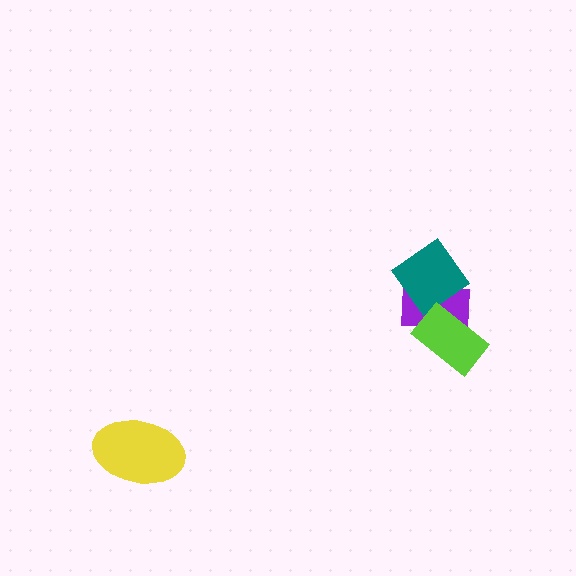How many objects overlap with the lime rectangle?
1 object overlaps with the lime rectangle.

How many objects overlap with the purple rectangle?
2 objects overlap with the purple rectangle.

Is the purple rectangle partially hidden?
Yes, it is partially covered by another shape.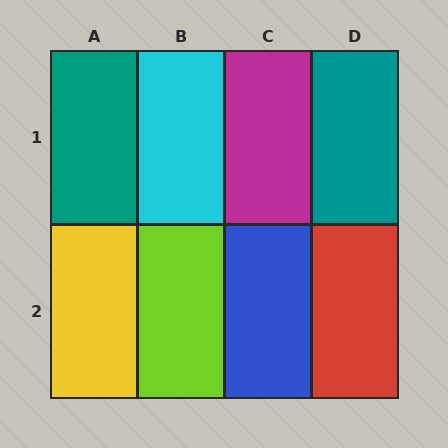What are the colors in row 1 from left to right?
Teal, cyan, magenta, teal.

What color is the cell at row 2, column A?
Yellow.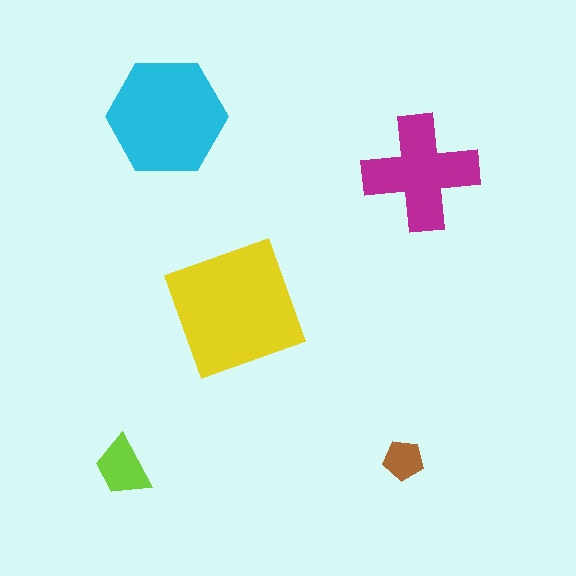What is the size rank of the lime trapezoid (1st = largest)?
4th.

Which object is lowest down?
The lime trapezoid is bottommost.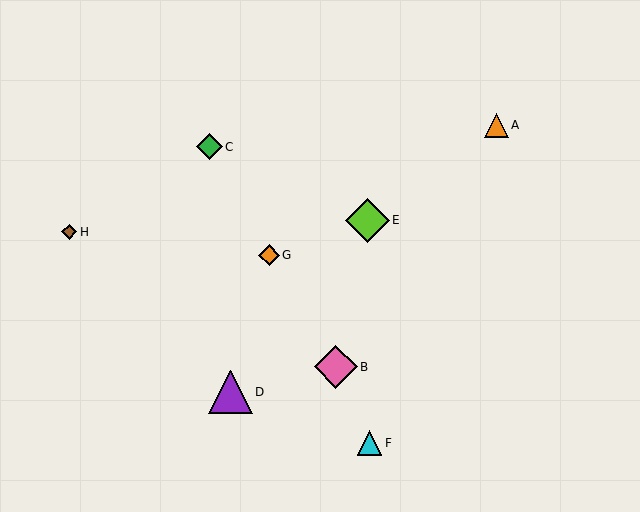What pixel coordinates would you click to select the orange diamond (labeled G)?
Click at (269, 255) to select the orange diamond G.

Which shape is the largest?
The purple triangle (labeled D) is the largest.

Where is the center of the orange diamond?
The center of the orange diamond is at (269, 255).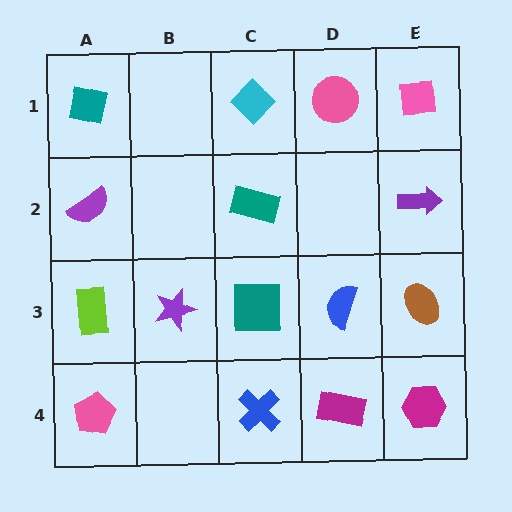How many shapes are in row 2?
3 shapes.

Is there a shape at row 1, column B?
No, that cell is empty.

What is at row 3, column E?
A brown ellipse.